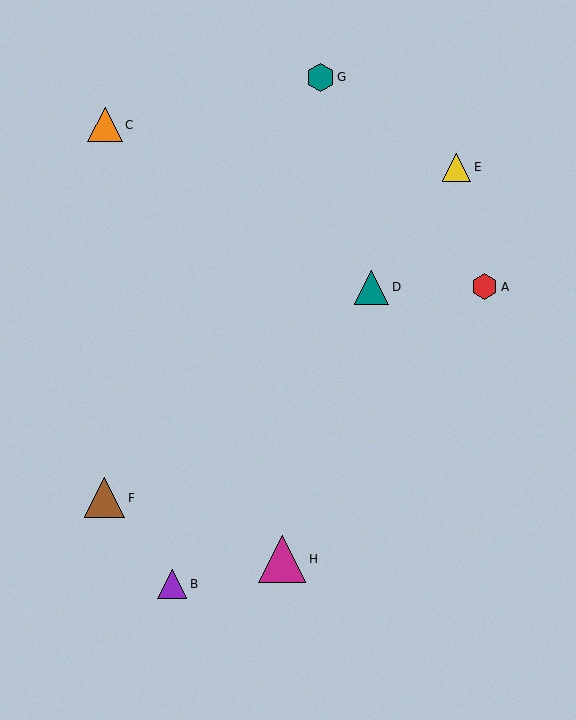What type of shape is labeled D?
Shape D is a teal triangle.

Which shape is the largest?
The magenta triangle (labeled H) is the largest.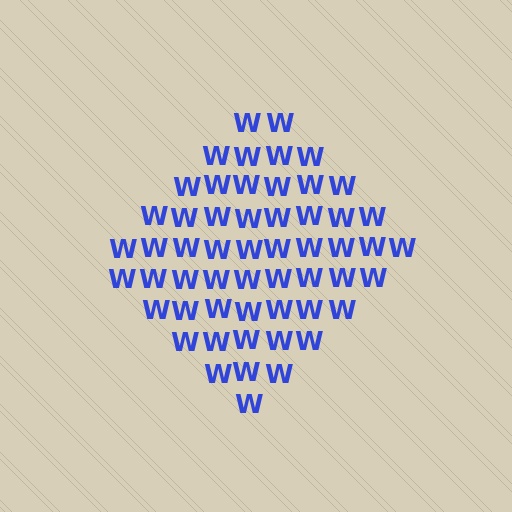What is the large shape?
The large shape is a diamond.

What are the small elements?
The small elements are letter W's.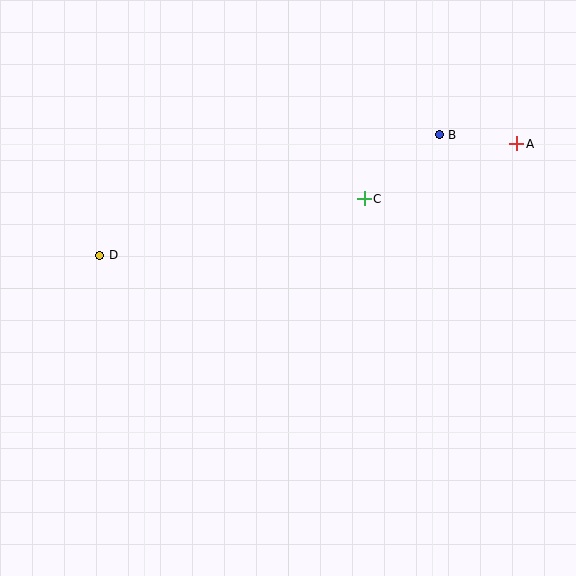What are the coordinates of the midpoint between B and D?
The midpoint between B and D is at (269, 195).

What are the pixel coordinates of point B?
Point B is at (439, 135).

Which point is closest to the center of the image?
Point C at (364, 199) is closest to the center.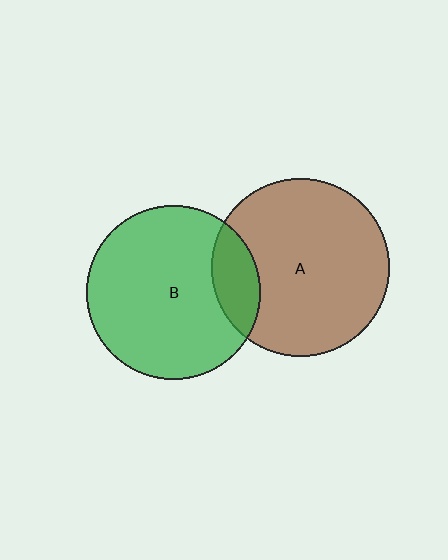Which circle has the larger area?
Circle A (brown).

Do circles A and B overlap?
Yes.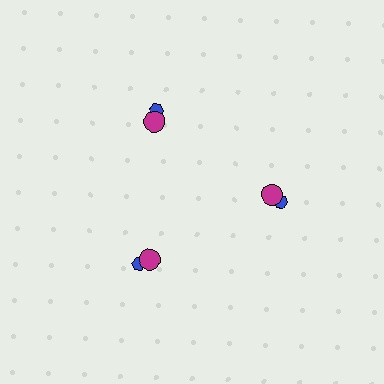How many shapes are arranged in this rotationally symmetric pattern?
There are 6 shapes, arranged in 3 groups of 2.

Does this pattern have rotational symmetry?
Yes, this pattern has 3-fold rotational symmetry. It looks the same after rotating 120 degrees around the center.